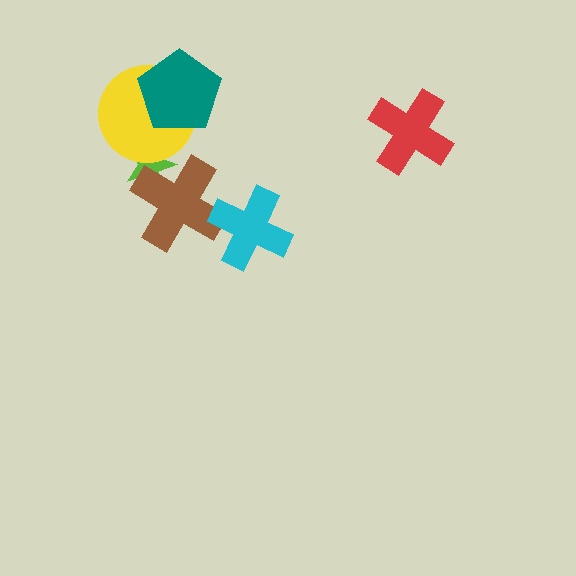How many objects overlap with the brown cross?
2 objects overlap with the brown cross.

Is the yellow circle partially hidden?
Yes, it is partially covered by another shape.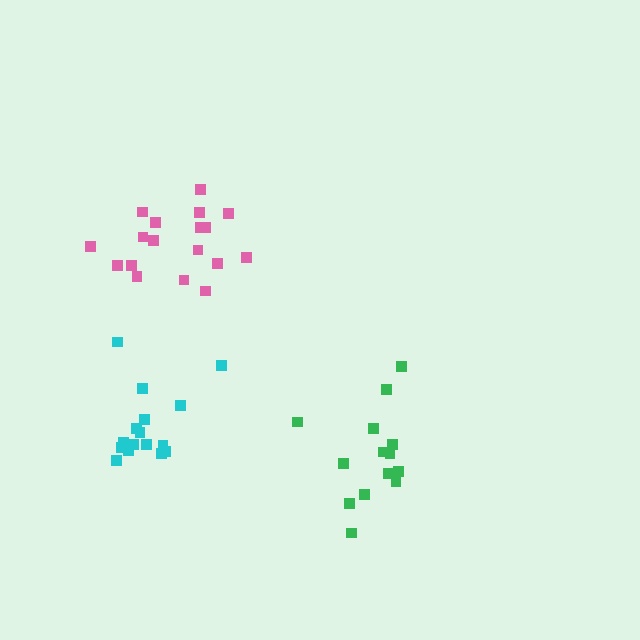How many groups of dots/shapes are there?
There are 3 groups.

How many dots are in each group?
Group 1: 16 dots, Group 2: 14 dots, Group 3: 18 dots (48 total).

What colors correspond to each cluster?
The clusters are colored: cyan, green, pink.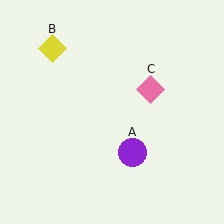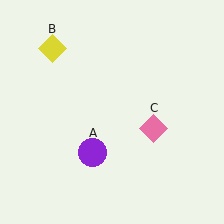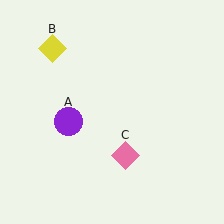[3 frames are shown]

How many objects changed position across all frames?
2 objects changed position: purple circle (object A), pink diamond (object C).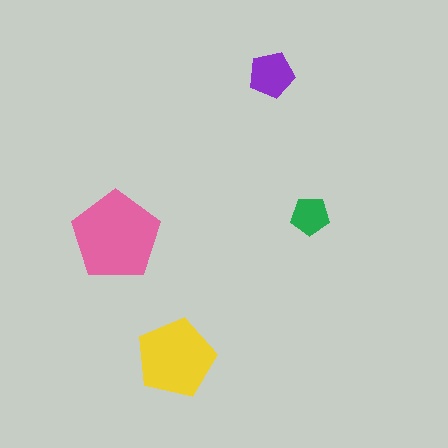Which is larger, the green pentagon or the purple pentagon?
The purple one.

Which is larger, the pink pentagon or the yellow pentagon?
The pink one.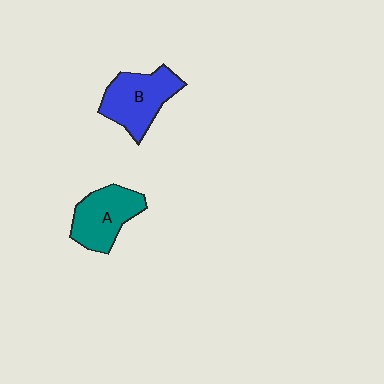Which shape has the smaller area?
Shape A (teal).